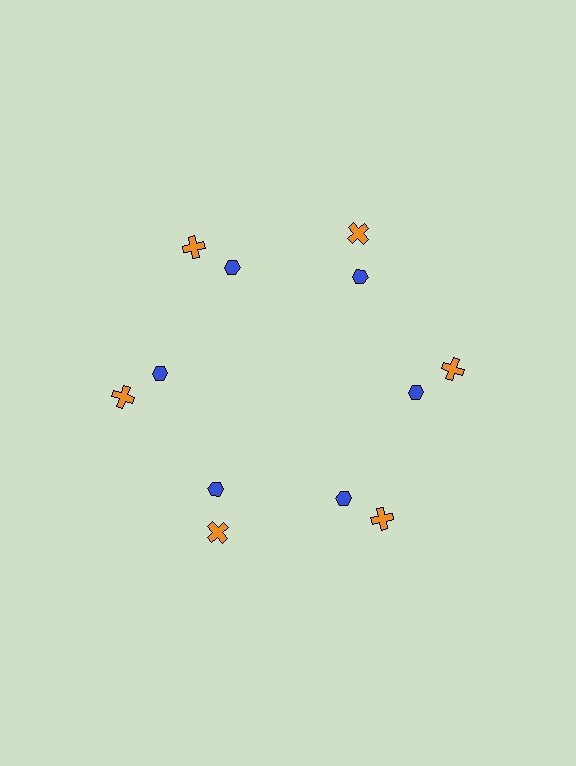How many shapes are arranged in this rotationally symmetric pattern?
There are 12 shapes, arranged in 6 groups of 2.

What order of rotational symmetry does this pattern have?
This pattern has 6-fold rotational symmetry.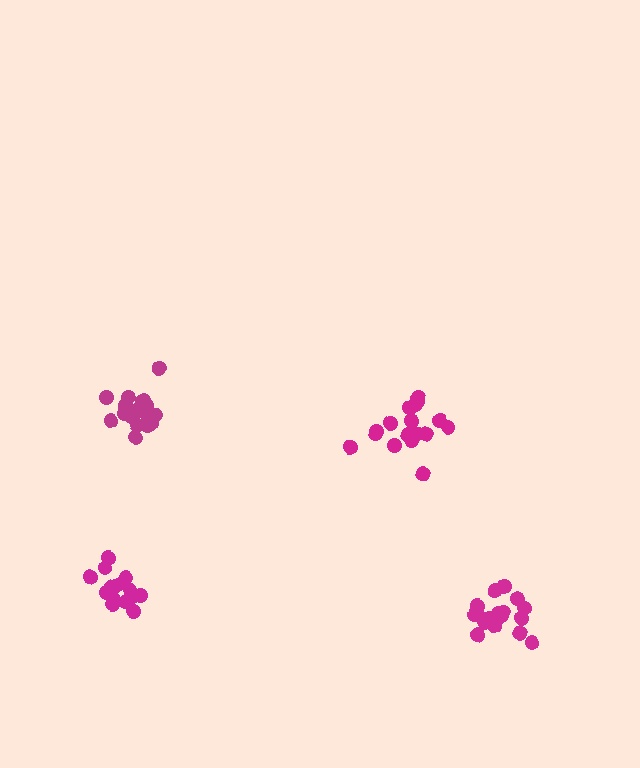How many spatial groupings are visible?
There are 4 spatial groupings.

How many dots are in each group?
Group 1: 19 dots, Group 2: 20 dots, Group 3: 16 dots, Group 4: 17 dots (72 total).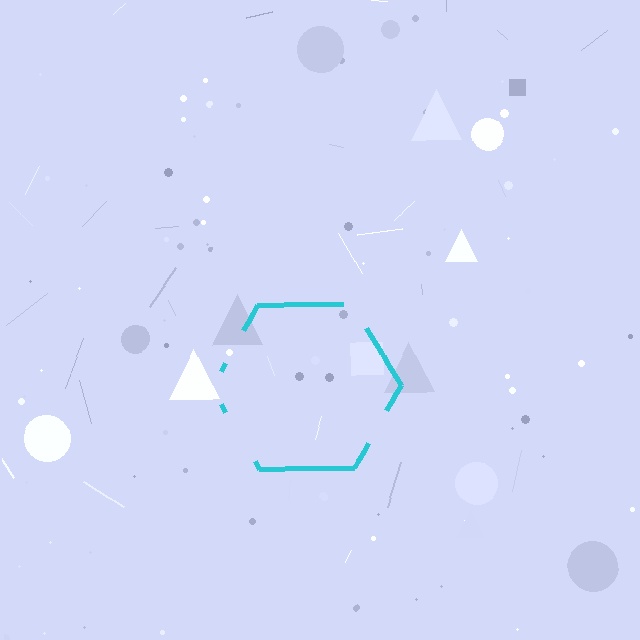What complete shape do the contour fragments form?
The contour fragments form a hexagon.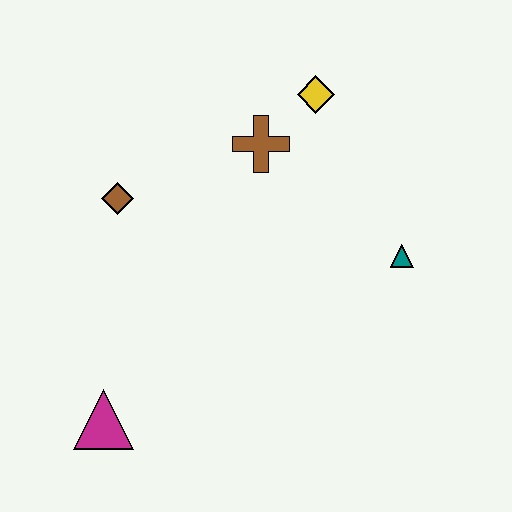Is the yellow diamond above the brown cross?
Yes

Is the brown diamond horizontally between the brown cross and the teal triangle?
No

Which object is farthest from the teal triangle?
The magenta triangle is farthest from the teal triangle.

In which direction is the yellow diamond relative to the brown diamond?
The yellow diamond is to the right of the brown diamond.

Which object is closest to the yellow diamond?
The brown cross is closest to the yellow diamond.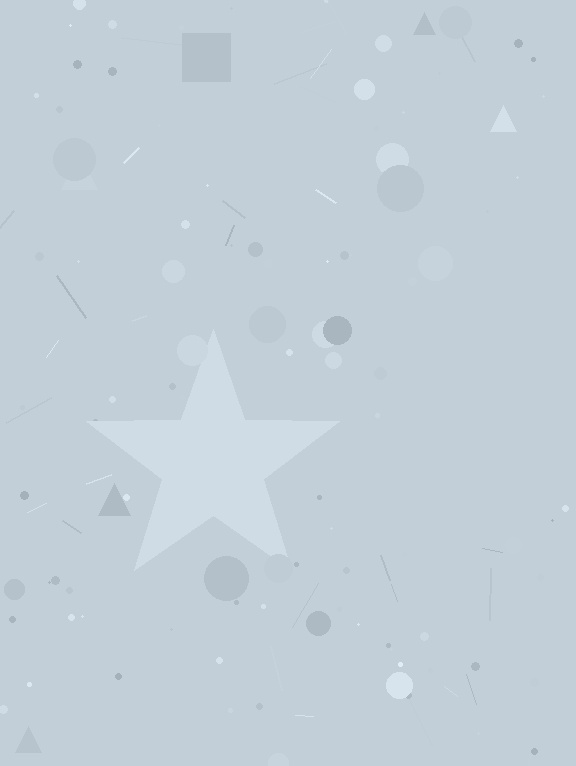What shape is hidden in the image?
A star is hidden in the image.